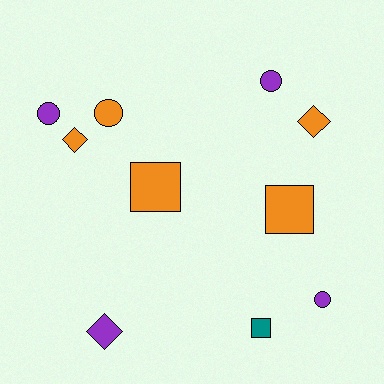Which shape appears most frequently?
Circle, with 4 objects.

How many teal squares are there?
There is 1 teal square.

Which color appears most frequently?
Orange, with 5 objects.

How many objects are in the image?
There are 10 objects.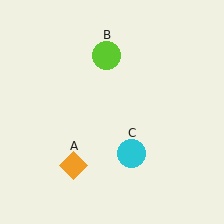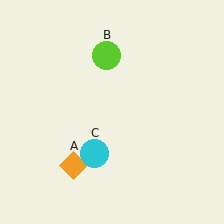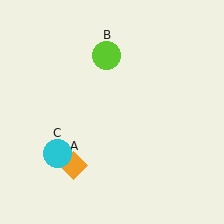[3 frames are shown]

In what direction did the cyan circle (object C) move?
The cyan circle (object C) moved left.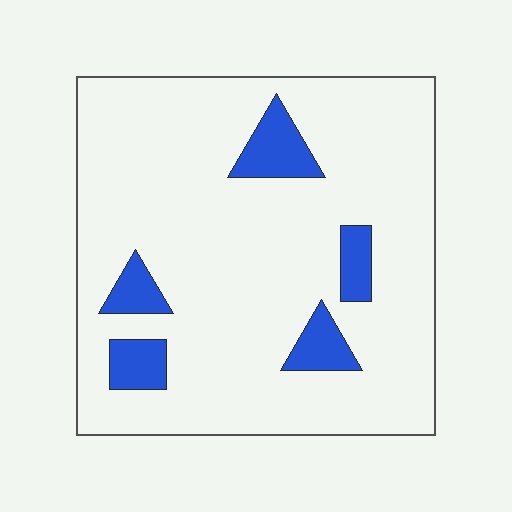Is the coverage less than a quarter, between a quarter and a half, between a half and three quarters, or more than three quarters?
Less than a quarter.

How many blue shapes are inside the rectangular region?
5.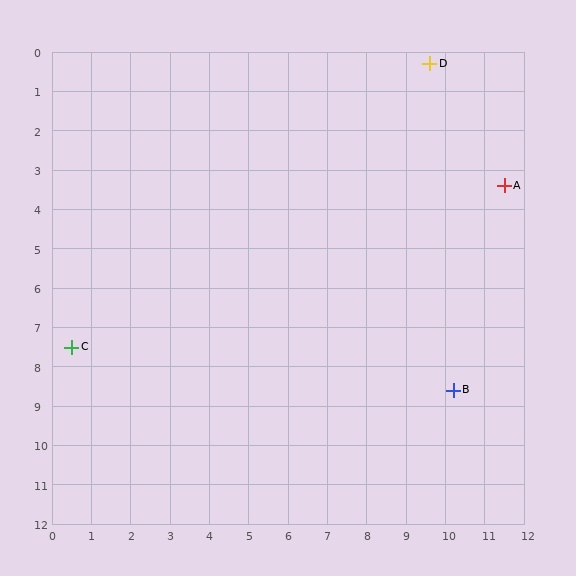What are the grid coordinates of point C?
Point C is at approximately (0.5, 7.5).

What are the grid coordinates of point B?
Point B is at approximately (10.2, 8.6).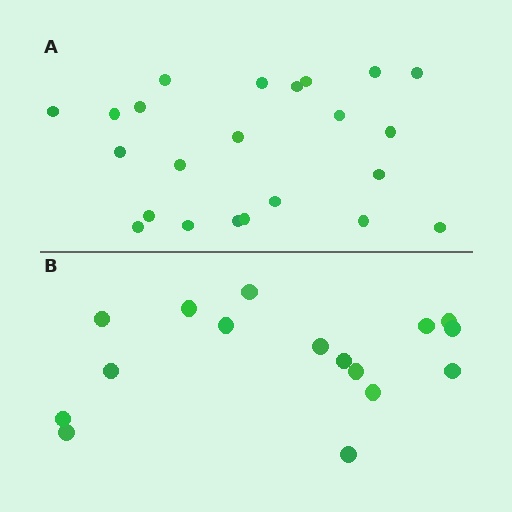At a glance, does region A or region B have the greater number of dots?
Region A (the top region) has more dots.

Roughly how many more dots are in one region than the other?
Region A has roughly 8 or so more dots than region B.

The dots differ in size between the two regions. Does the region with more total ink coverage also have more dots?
No. Region B has more total ink coverage because its dots are larger, but region A actually contains more individual dots. Total area can be misleading — the number of items is what matters here.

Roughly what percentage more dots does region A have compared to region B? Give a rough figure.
About 45% more.